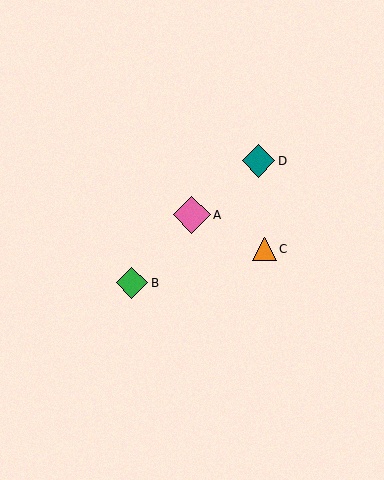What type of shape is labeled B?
Shape B is a green diamond.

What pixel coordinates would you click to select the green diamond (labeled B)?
Click at (132, 283) to select the green diamond B.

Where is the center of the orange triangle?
The center of the orange triangle is at (264, 249).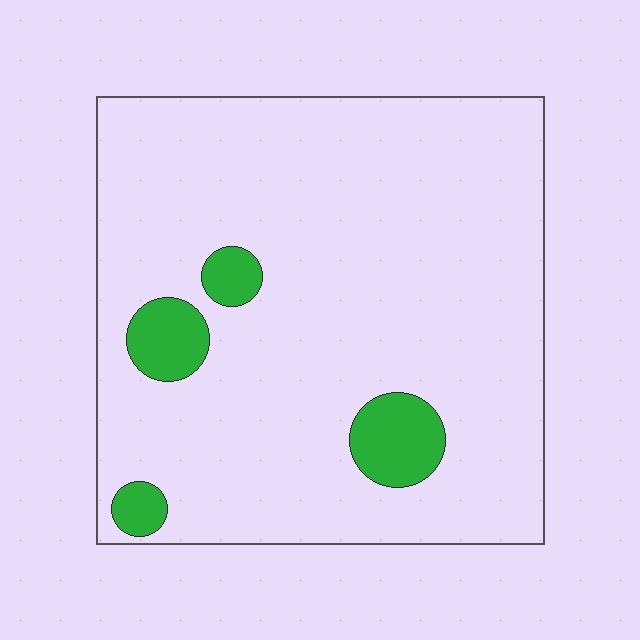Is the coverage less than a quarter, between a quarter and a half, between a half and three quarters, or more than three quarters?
Less than a quarter.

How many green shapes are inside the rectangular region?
4.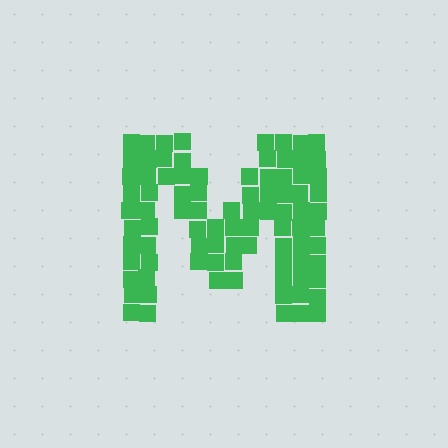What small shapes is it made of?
It is made of small squares.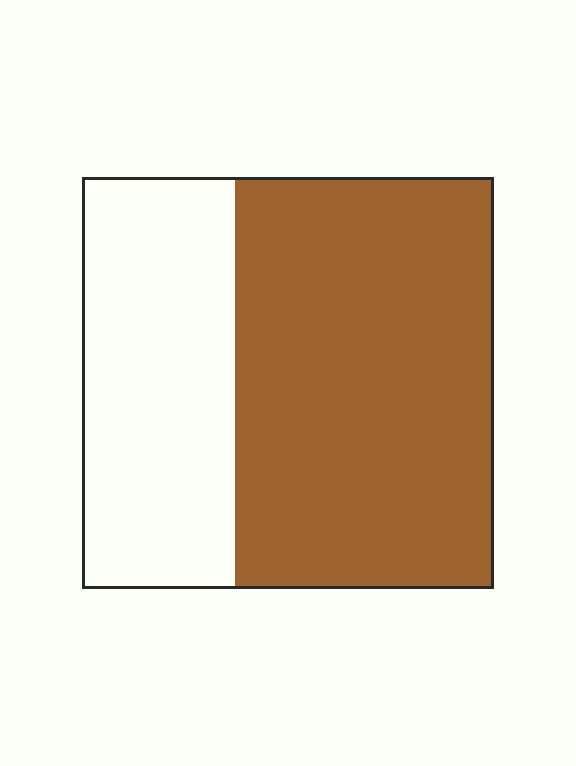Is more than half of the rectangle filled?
Yes.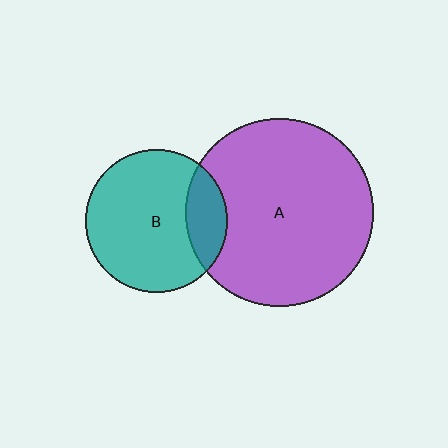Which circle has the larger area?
Circle A (purple).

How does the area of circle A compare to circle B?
Approximately 1.7 times.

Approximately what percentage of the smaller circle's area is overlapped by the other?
Approximately 20%.